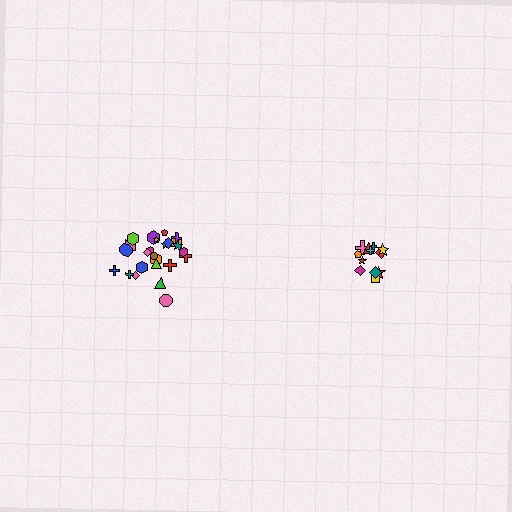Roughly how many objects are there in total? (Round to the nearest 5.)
Roughly 35 objects in total.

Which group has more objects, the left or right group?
The left group.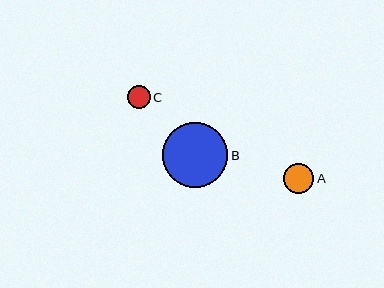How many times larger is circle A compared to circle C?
Circle A is approximately 1.3 times the size of circle C.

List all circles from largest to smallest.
From largest to smallest: B, A, C.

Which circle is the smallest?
Circle C is the smallest with a size of approximately 23 pixels.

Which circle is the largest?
Circle B is the largest with a size of approximately 65 pixels.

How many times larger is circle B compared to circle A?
Circle B is approximately 2.2 times the size of circle A.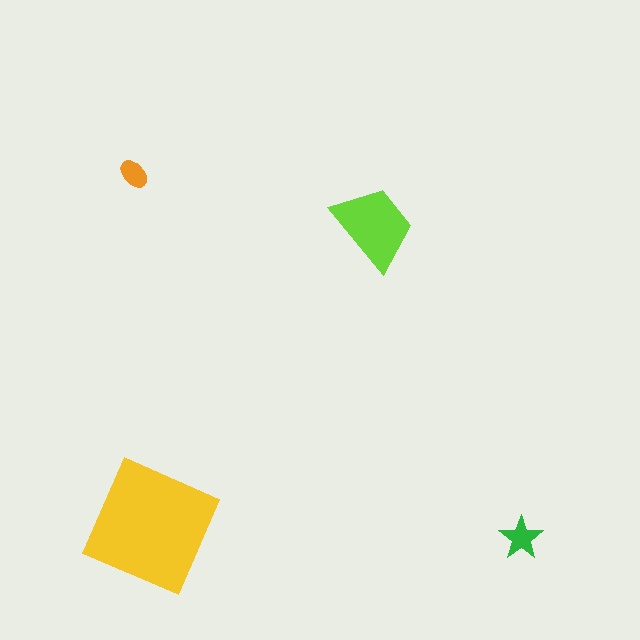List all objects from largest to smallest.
The yellow square, the lime trapezoid, the green star, the orange ellipse.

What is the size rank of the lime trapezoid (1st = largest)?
2nd.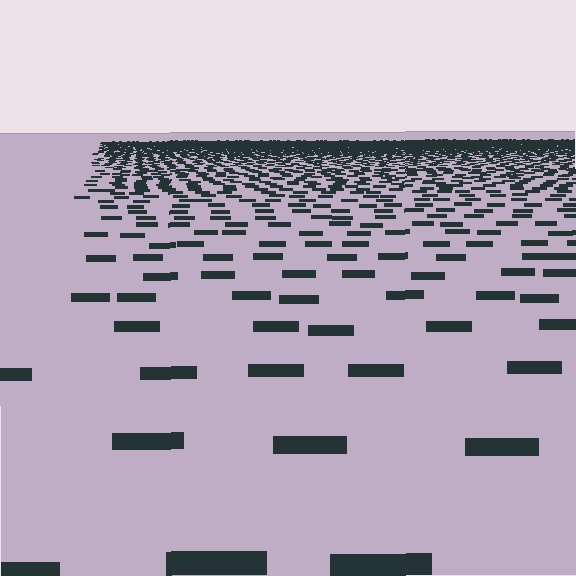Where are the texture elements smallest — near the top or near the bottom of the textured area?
Near the top.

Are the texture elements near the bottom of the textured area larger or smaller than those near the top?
Larger. Near the bottom, elements are closer to the viewer and appear at a bigger on-screen size.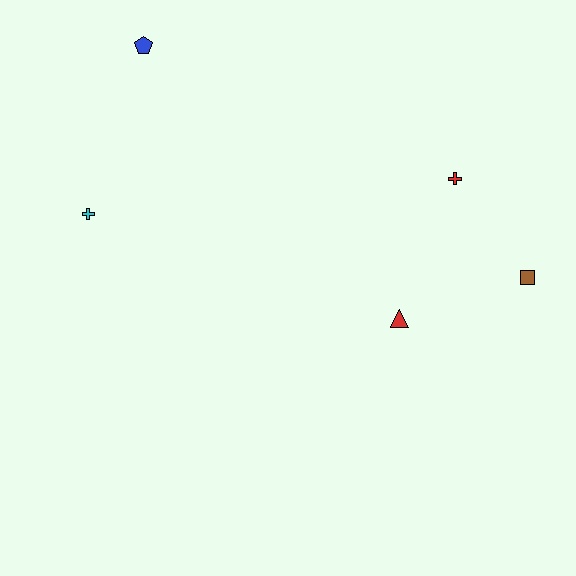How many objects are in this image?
There are 5 objects.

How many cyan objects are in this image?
There is 1 cyan object.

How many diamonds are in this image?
There are no diamonds.